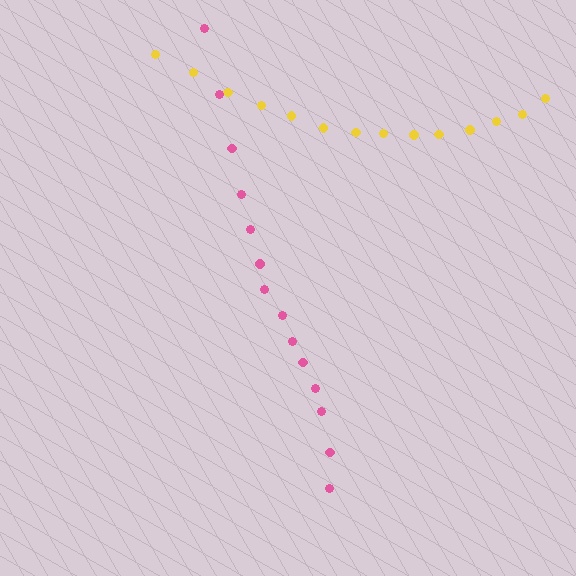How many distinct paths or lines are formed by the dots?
There are 2 distinct paths.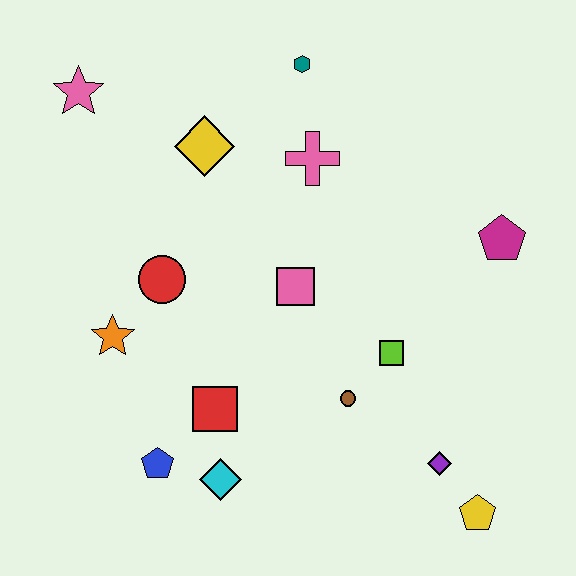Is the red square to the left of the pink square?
Yes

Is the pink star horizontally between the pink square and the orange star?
No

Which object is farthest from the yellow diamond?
The yellow pentagon is farthest from the yellow diamond.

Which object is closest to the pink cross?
The teal hexagon is closest to the pink cross.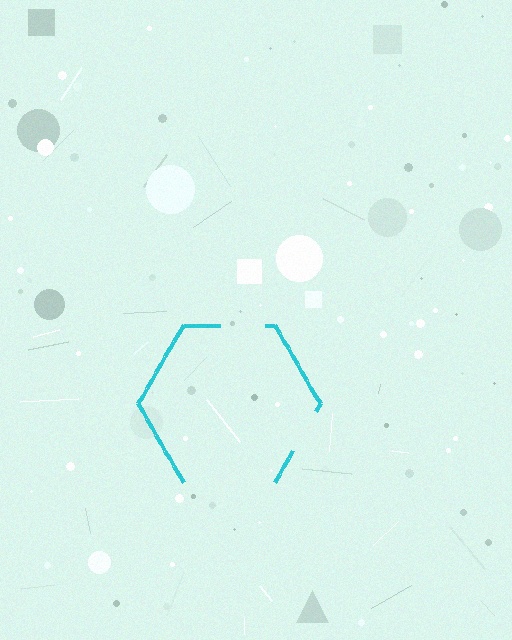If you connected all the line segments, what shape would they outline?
They would outline a hexagon.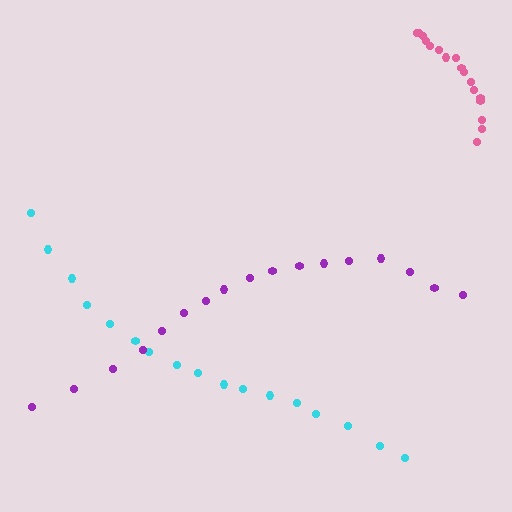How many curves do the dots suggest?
There are 3 distinct paths.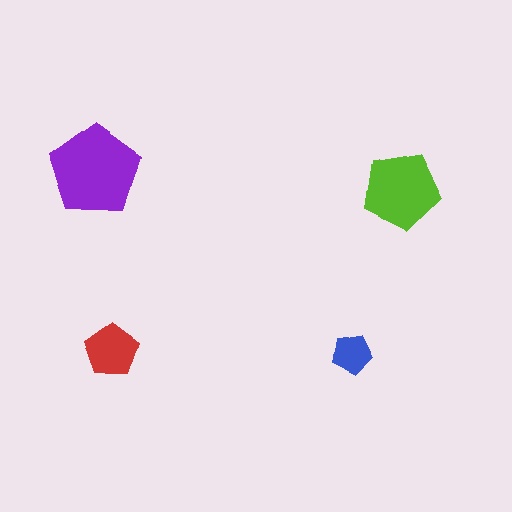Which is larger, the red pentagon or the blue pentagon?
The red one.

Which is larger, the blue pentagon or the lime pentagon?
The lime one.